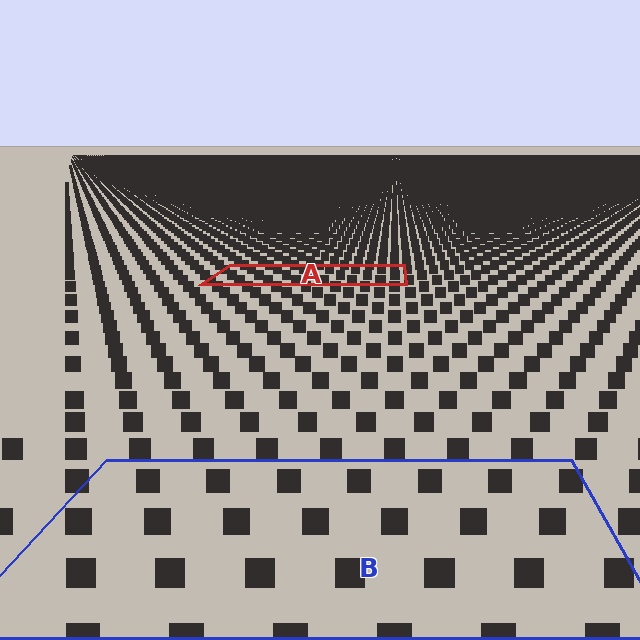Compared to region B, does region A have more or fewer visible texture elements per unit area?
Region A has more texture elements per unit area — they are packed more densely because it is farther away.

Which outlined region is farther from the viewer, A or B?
Region A is farther from the viewer — the texture elements inside it appear smaller and more densely packed.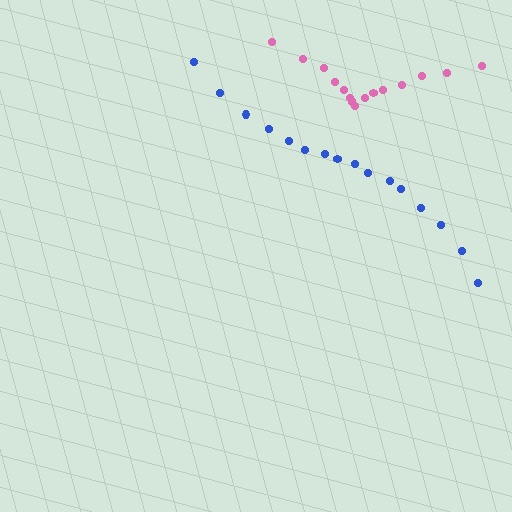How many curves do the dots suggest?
There are 2 distinct paths.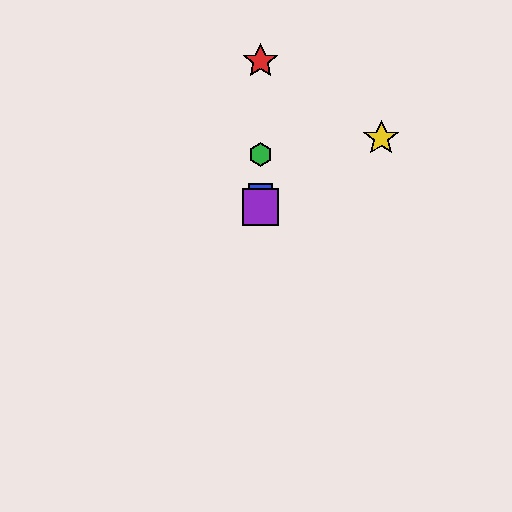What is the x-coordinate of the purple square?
The purple square is at x≈261.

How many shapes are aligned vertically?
4 shapes (the red star, the blue square, the green hexagon, the purple square) are aligned vertically.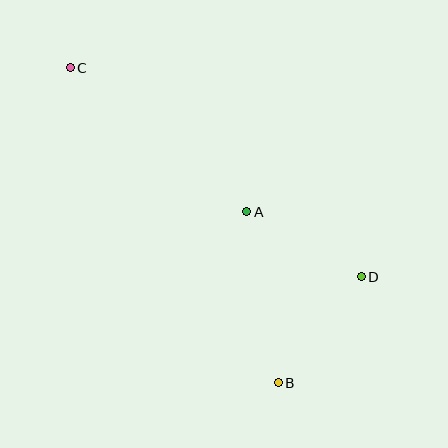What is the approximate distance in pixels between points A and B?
The distance between A and B is approximately 174 pixels.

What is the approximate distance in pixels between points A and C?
The distance between A and C is approximately 228 pixels.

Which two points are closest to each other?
Points A and D are closest to each other.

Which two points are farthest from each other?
Points B and C are farthest from each other.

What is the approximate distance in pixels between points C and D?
The distance between C and D is approximately 358 pixels.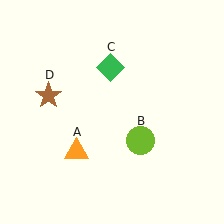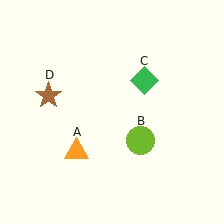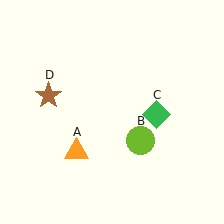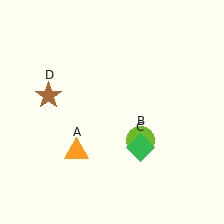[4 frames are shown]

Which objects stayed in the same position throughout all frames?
Orange triangle (object A) and lime circle (object B) and brown star (object D) remained stationary.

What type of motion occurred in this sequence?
The green diamond (object C) rotated clockwise around the center of the scene.